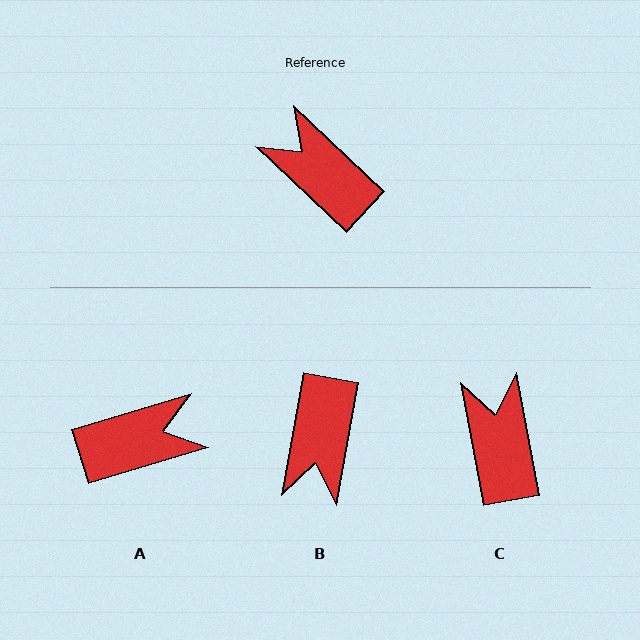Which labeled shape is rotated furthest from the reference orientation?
B, about 123 degrees away.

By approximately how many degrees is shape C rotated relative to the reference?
Approximately 36 degrees clockwise.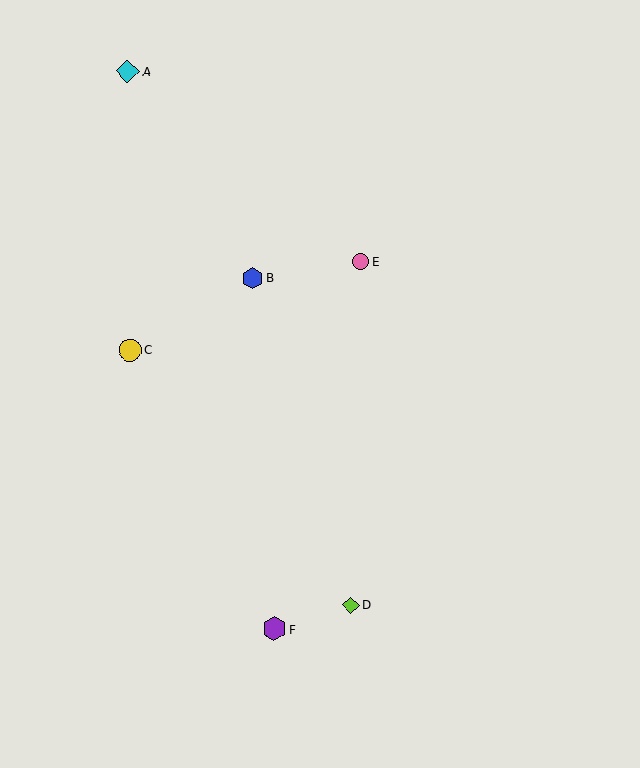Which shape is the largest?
The purple hexagon (labeled F) is the largest.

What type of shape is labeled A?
Shape A is a cyan diamond.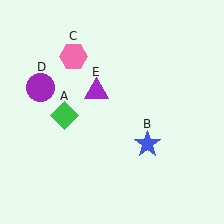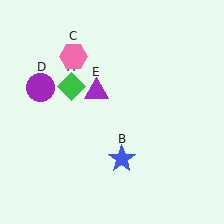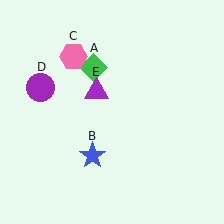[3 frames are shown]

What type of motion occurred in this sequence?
The green diamond (object A), blue star (object B) rotated clockwise around the center of the scene.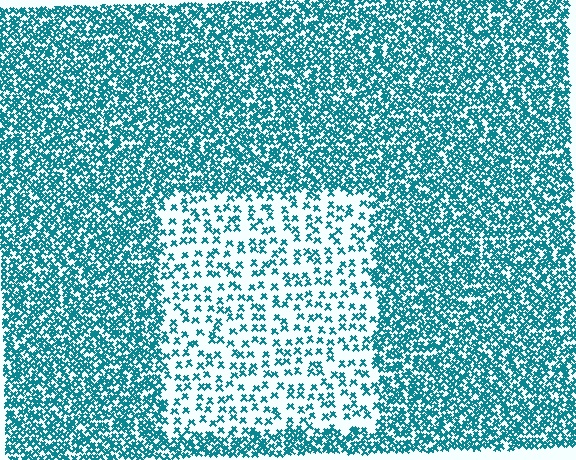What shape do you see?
I see a rectangle.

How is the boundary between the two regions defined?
The boundary is defined by a change in element density (approximately 2.9x ratio). All elements are the same color, size, and shape.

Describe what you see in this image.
The image contains small teal elements arranged at two different densities. A rectangle-shaped region is visible where the elements are less densely packed than the surrounding area.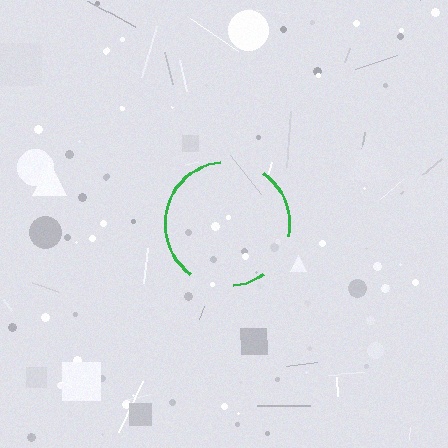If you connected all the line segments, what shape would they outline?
They would outline a circle.